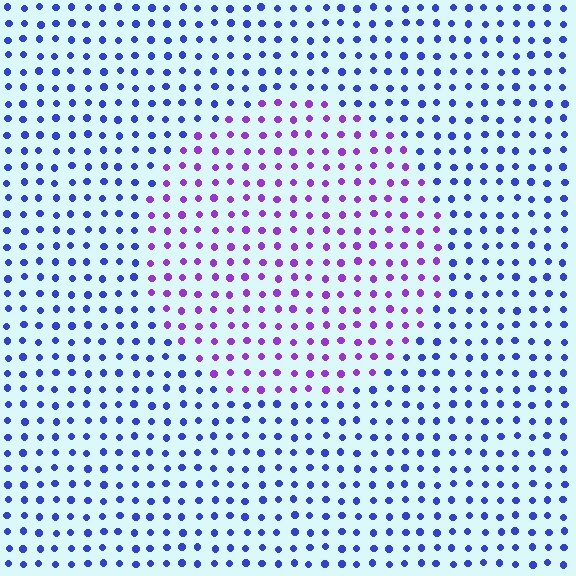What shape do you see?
I see a circle.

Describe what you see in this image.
The image is filled with small blue elements in a uniform arrangement. A circle-shaped region is visible where the elements are tinted to a slightly different hue, forming a subtle color boundary.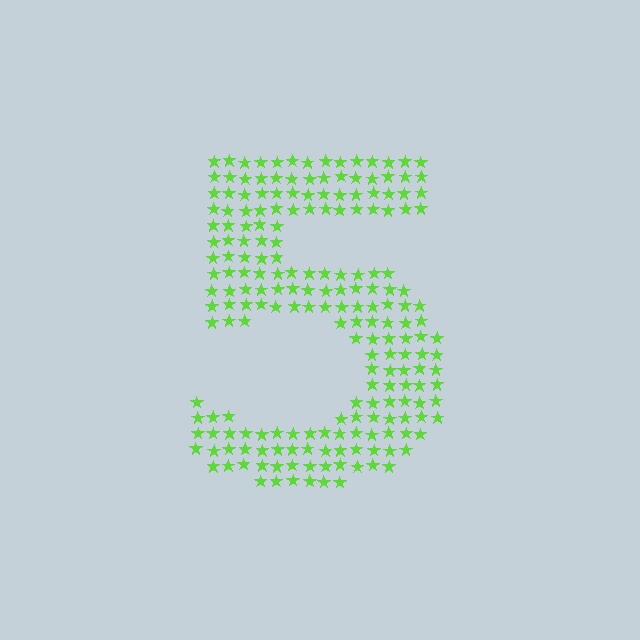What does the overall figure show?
The overall figure shows the digit 5.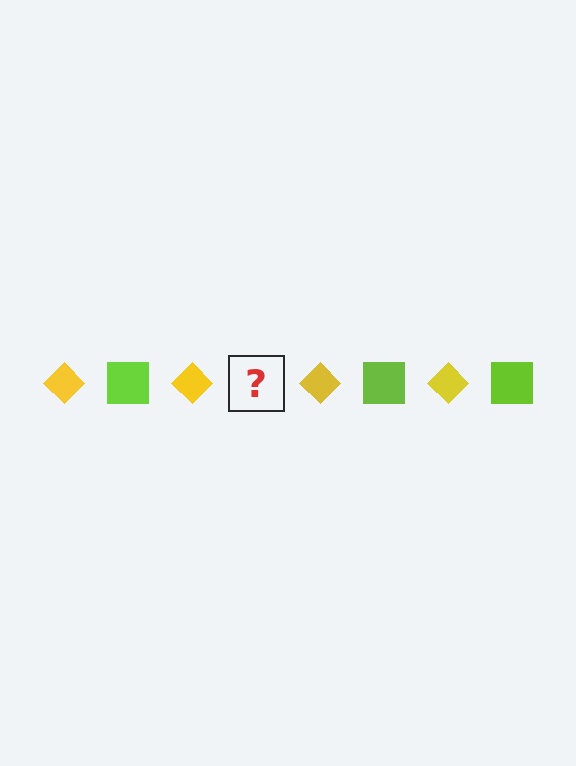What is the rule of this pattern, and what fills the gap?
The rule is that the pattern alternates between yellow diamond and lime square. The gap should be filled with a lime square.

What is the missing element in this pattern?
The missing element is a lime square.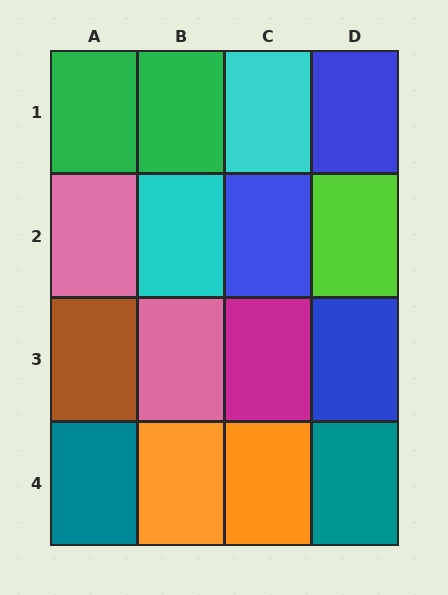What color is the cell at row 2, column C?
Blue.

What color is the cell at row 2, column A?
Pink.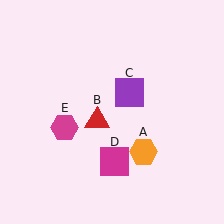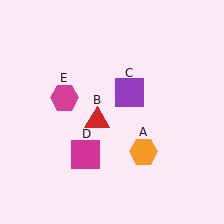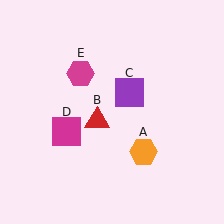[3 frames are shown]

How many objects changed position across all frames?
2 objects changed position: magenta square (object D), magenta hexagon (object E).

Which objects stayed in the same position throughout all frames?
Orange hexagon (object A) and red triangle (object B) and purple square (object C) remained stationary.